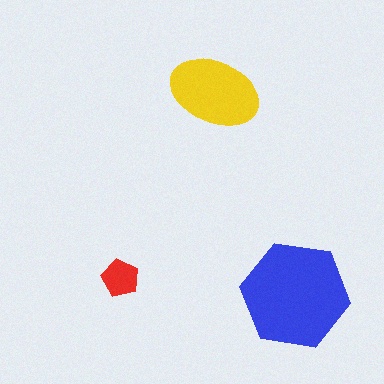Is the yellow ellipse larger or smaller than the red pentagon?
Larger.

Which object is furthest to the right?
The blue hexagon is rightmost.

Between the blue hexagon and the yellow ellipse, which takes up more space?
The blue hexagon.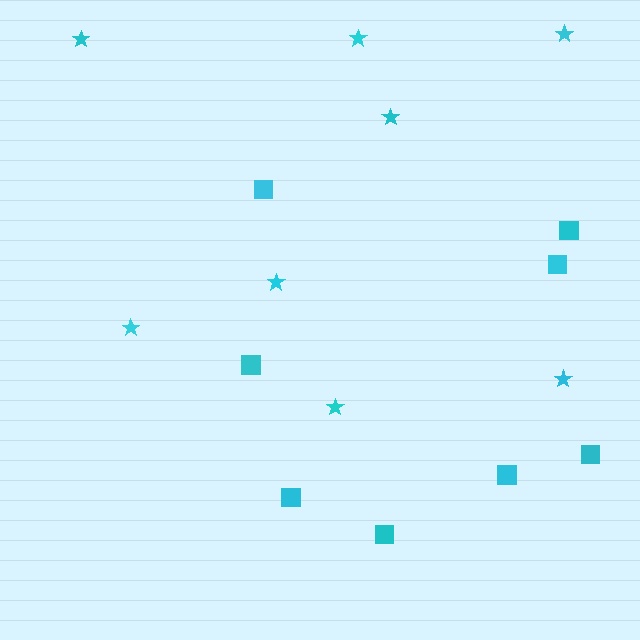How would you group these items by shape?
There are 2 groups: one group of squares (8) and one group of stars (8).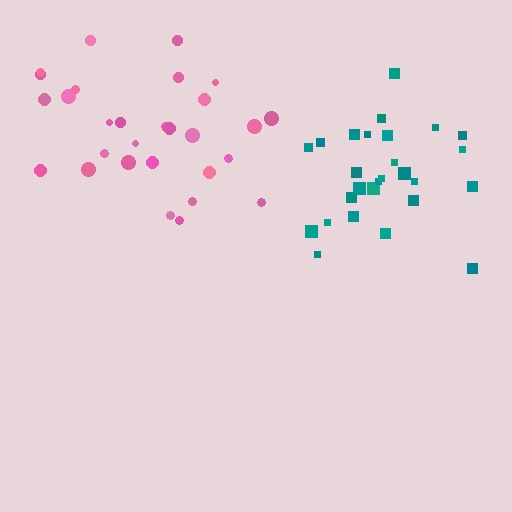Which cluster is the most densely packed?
Teal.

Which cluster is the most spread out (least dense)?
Pink.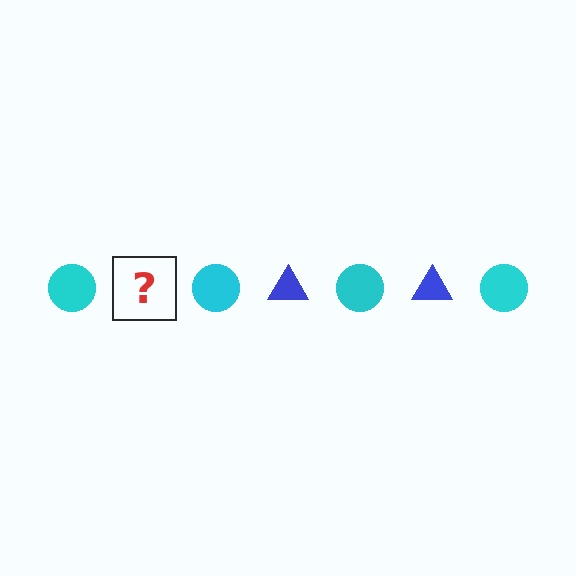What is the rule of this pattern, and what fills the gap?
The rule is that the pattern alternates between cyan circle and blue triangle. The gap should be filled with a blue triangle.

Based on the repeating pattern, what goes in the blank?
The blank should be a blue triangle.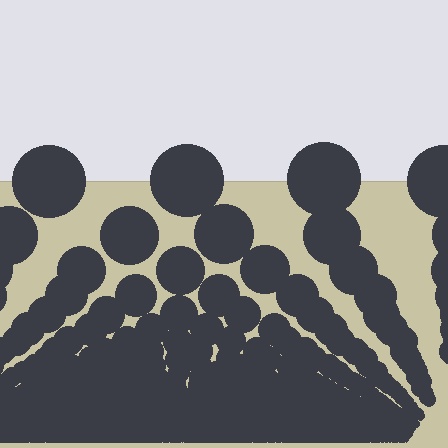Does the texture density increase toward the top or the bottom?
Density increases toward the bottom.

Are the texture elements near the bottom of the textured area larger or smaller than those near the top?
Smaller. The gradient is inverted — elements near the bottom are smaller and denser.